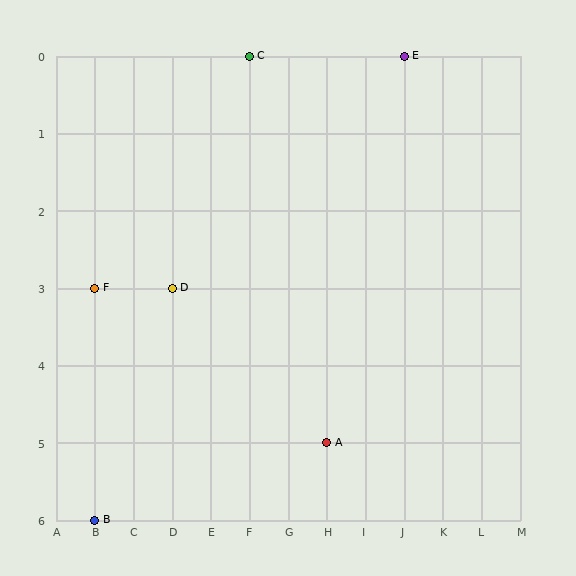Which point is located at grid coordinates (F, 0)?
Point C is at (F, 0).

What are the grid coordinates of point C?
Point C is at grid coordinates (F, 0).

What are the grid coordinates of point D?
Point D is at grid coordinates (D, 3).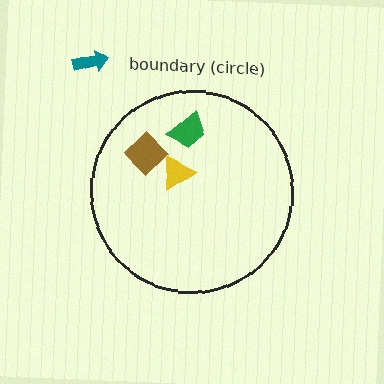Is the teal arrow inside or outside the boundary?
Outside.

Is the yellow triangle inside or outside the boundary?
Inside.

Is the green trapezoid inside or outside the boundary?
Inside.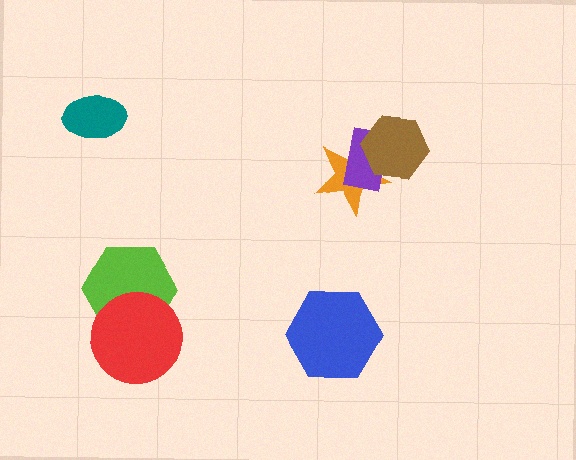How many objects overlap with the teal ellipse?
0 objects overlap with the teal ellipse.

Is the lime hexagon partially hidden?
Yes, it is partially covered by another shape.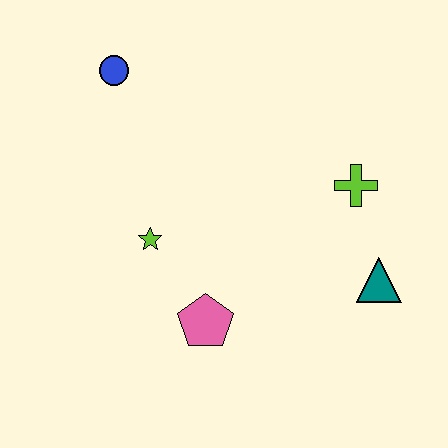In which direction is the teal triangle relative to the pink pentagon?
The teal triangle is to the right of the pink pentagon.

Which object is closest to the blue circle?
The lime star is closest to the blue circle.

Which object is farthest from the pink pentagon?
The blue circle is farthest from the pink pentagon.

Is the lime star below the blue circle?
Yes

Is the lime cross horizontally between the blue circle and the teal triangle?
Yes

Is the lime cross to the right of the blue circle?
Yes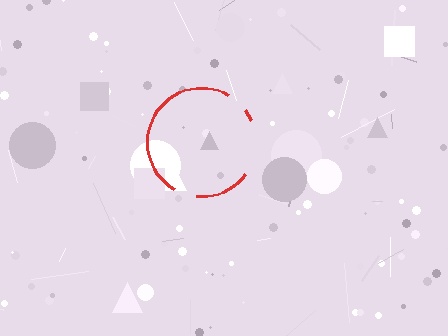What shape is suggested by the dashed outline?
The dashed outline suggests a circle.